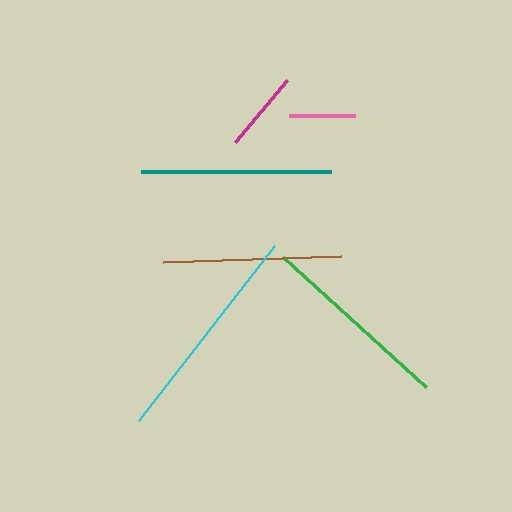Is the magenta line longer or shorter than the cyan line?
The cyan line is longer than the magenta line.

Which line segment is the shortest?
The pink line is the shortest at approximately 65 pixels.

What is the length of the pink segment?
The pink segment is approximately 65 pixels long.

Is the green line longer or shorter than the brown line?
The green line is longer than the brown line.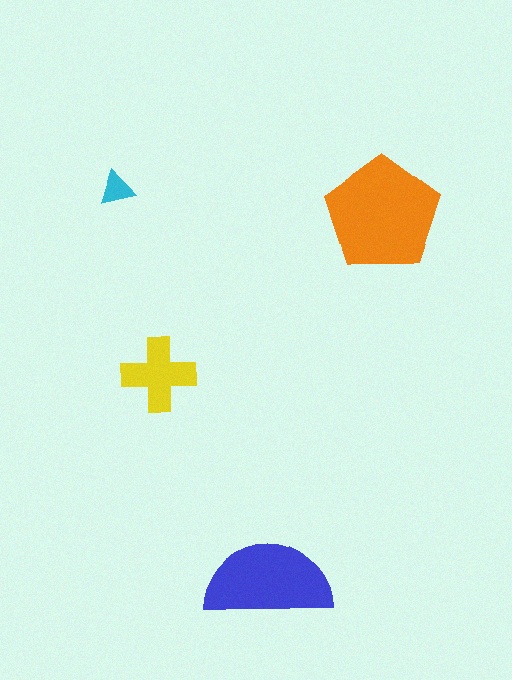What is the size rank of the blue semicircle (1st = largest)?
2nd.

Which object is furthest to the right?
The orange pentagon is rightmost.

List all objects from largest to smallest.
The orange pentagon, the blue semicircle, the yellow cross, the cyan triangle.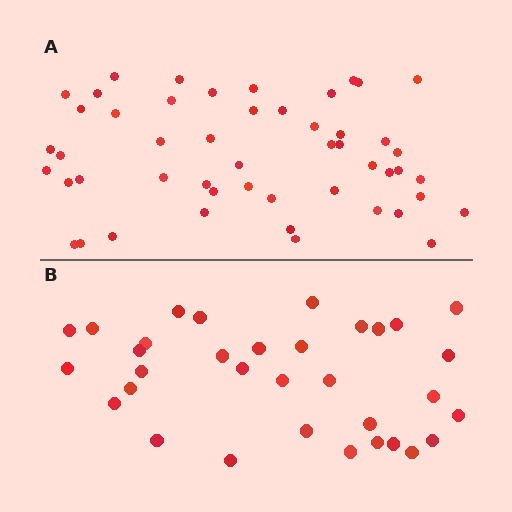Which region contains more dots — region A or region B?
Region A (the top region) has more dots.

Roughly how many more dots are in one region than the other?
Region A has approximately 15 more dots than region B.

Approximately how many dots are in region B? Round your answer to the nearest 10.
About 30 dots. (The exact count is 33, which rounds to 30.)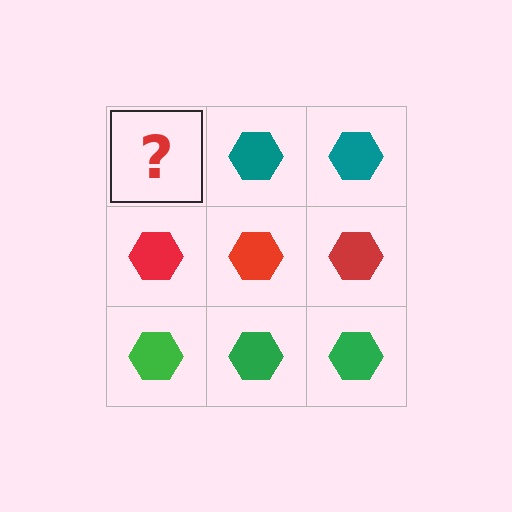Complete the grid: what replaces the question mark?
The question mark should be replaced with a teal hexagon.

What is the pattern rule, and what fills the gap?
The rule is that each row has a consistent color. The gap should be filled with a teal hexagon.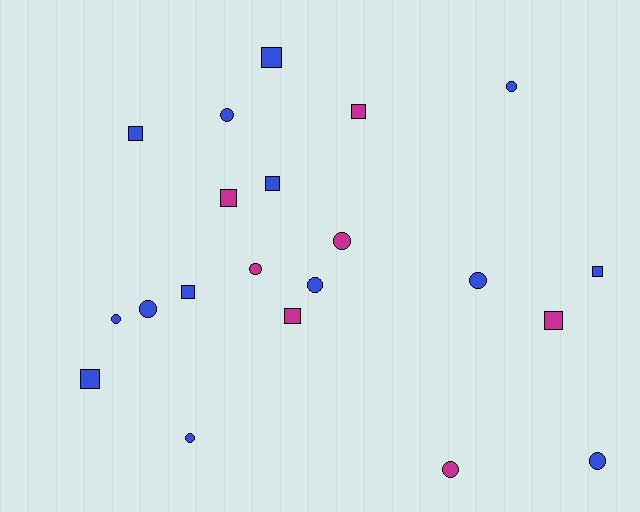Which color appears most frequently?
Blue, with 14 objects.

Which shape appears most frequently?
Circle, with 11 objects.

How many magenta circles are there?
There are 3 magenta circles.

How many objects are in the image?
There are 21 objects.